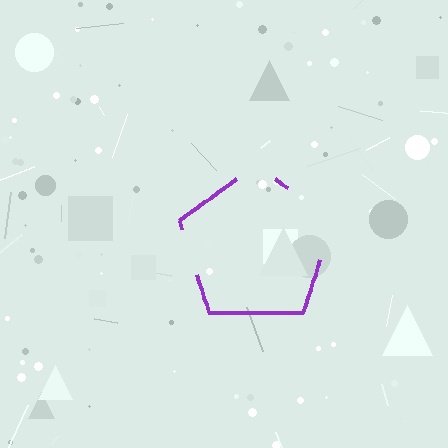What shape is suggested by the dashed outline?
The dashed outline suggests a pentagon.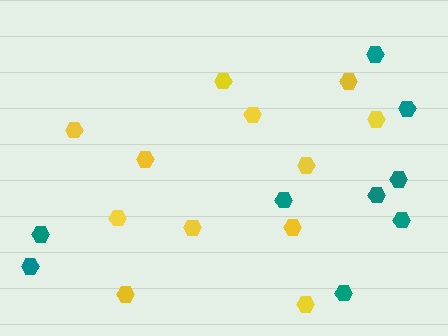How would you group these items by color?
There are 2 groups: one group of yellow hexagons (12) and one group of teal hexagons (9).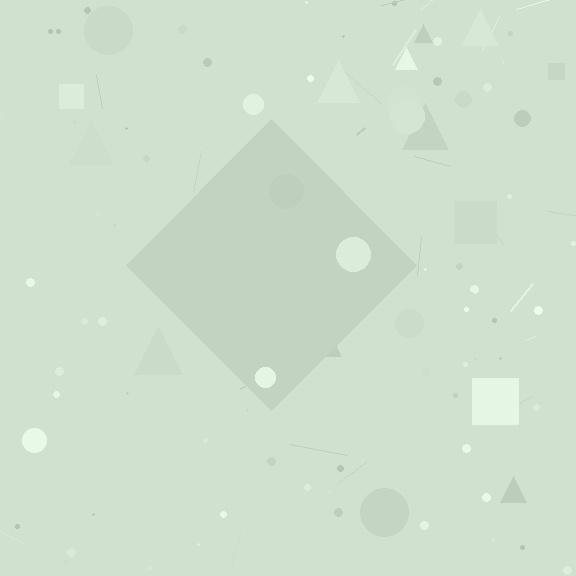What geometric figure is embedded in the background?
A diamond is embedded in the background.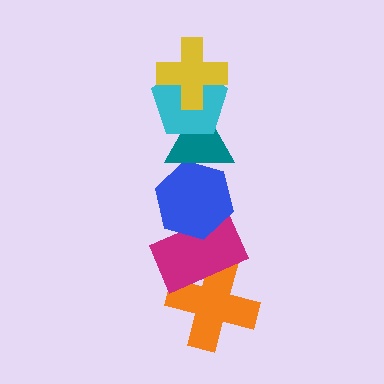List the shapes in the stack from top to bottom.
From top to bottom: the yellow cross, the cyan pentagon, the teal triangle, the blue hexagon, the magenta rectangle, the orange cross.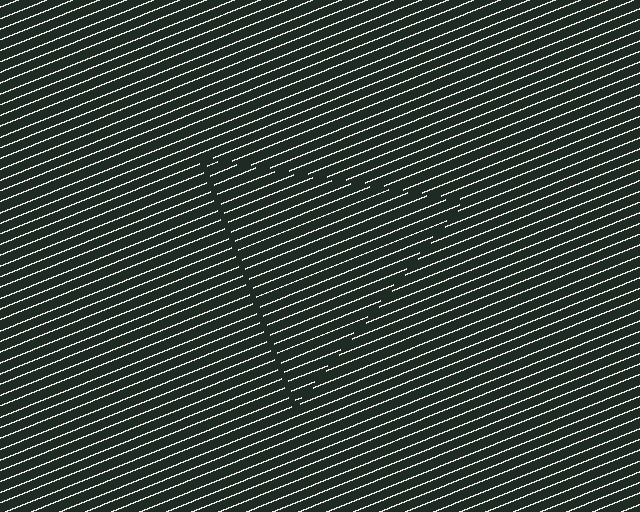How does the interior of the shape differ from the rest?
The interior of the shape contains the same grating, shifted by half a period — the contour is defined by the phase discontinuity where line-ends from the inner and outer gratings abut.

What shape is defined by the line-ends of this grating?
An illusory triangle. The interior of the shape contains the same grating, shifted by half a period — the contour is defined by the phase discontinuity where line-ends from the inner and outer gratings abut.